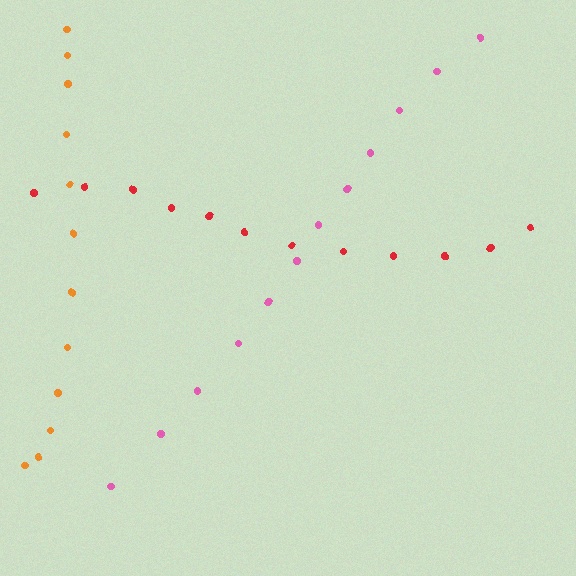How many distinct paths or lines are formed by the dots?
There are 3 distinct paths.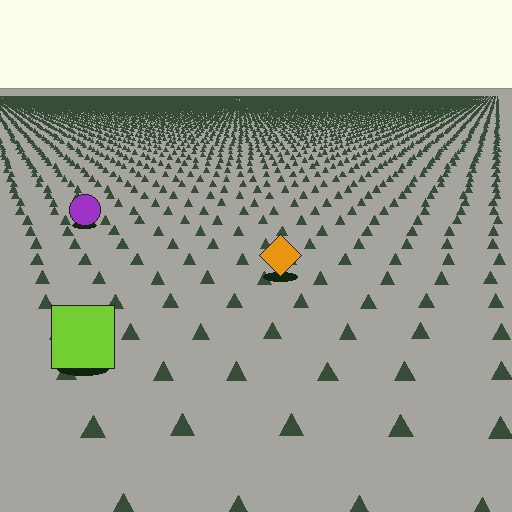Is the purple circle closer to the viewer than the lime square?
No. The lime square is closer — you can tell from the texture gradient: the ground texture is coarser near it.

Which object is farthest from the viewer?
The purple circle is farthest from the viewer. It appears smaller and the ground texture around it is denser.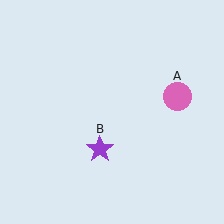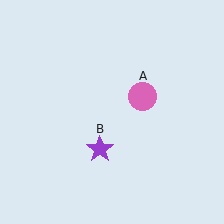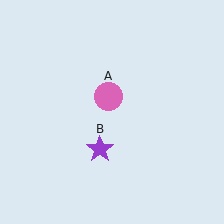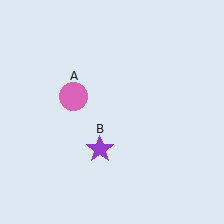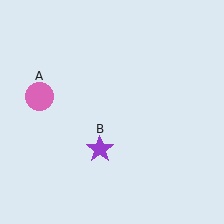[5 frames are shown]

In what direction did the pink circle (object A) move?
The pink circle (object A) moved left.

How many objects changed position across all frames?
1 object changed position: pink circle (object A).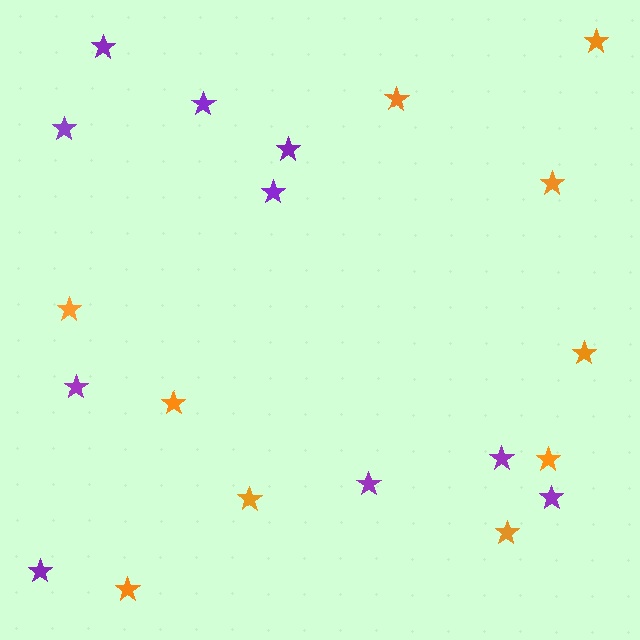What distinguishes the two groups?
There are 2 groups: one group of orange stars (10) and one group of purple stars (10).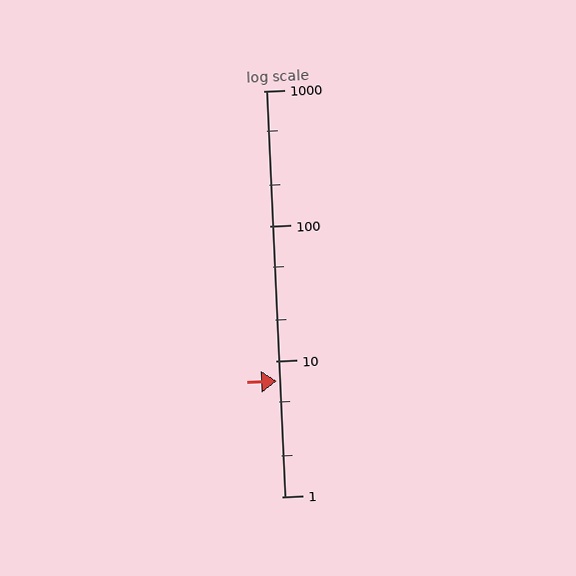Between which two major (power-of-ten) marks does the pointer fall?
The pointer is between 1 and 10.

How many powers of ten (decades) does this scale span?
The scale spans 3 decades, from 1 to 1000.